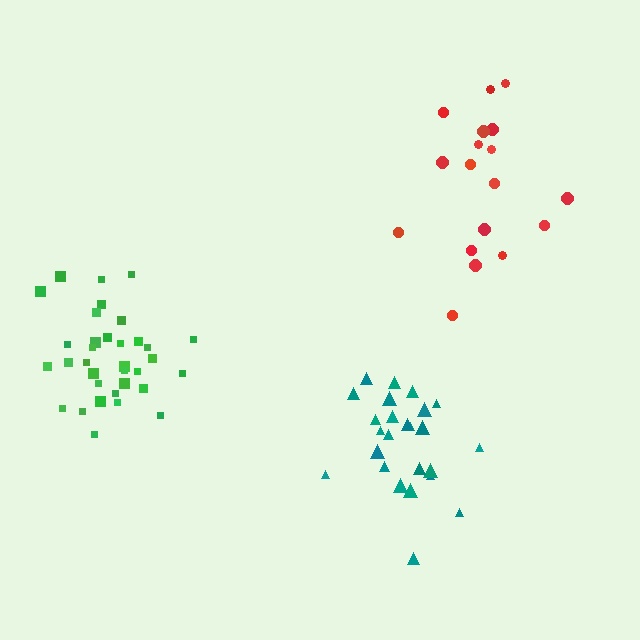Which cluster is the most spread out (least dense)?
Red.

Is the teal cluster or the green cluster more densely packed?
Green.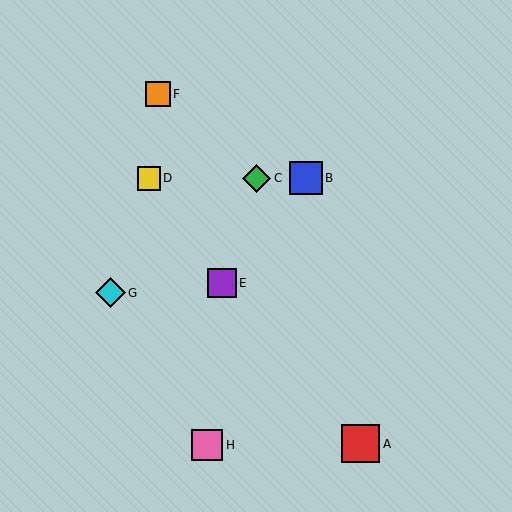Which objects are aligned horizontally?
Objects B, C, D are aligned horizontally.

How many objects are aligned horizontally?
3 objects (B, C, D) are aligned horizontally.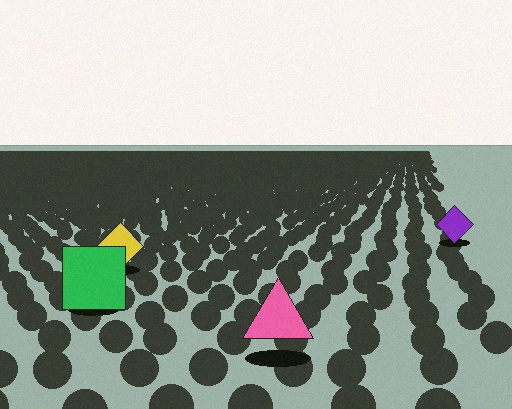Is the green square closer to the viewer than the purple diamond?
Yes. The green square is closer — you can tell from the texture gradient: the ground texture is coarser near it.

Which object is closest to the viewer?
The pink triangle is closest. The texture marks near it are larger and more spread out.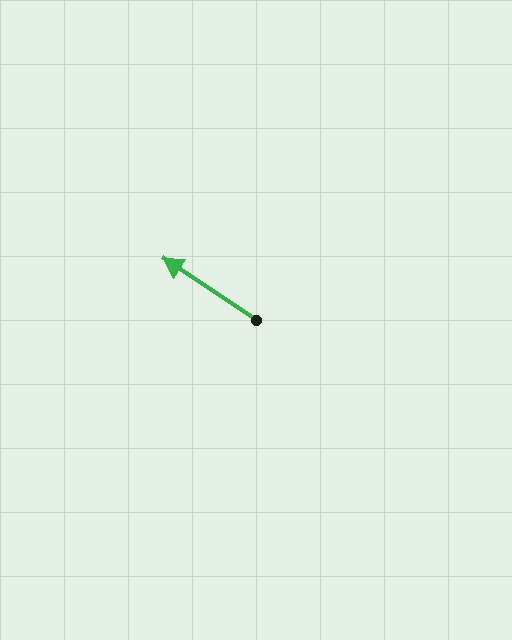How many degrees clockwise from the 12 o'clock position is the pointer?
Approximately 304 degrees.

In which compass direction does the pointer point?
Northwest.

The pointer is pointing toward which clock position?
Roughly 10 o'clock.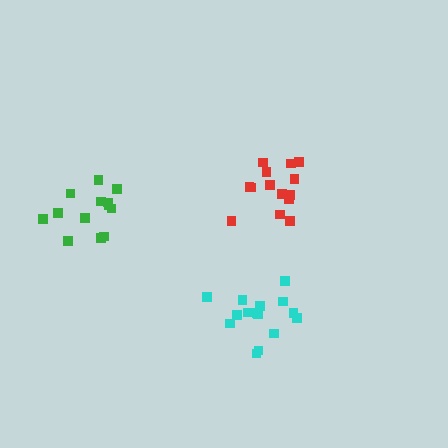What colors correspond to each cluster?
The clusters are colored: cyan, red, green.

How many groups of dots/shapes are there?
There are 3 groups.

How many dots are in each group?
Group 1: 16 dots, Group 2: 14 dots, Group 3: 13 dots (43 total).